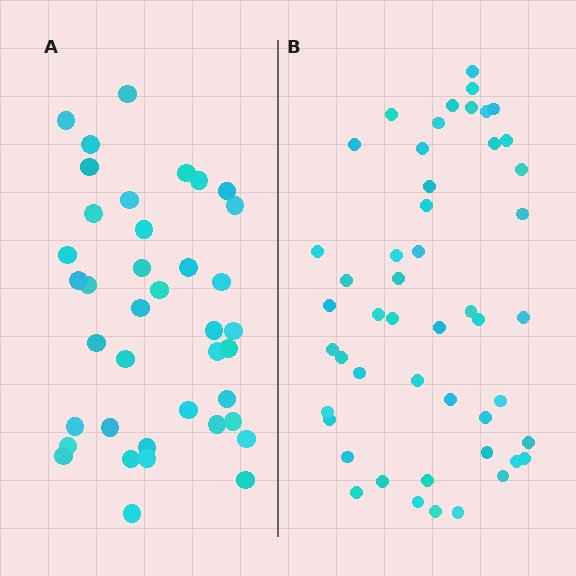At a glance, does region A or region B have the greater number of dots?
Region B (the right region) has more dots.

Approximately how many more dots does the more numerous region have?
Region B has roughly 10 or so more dots than region A.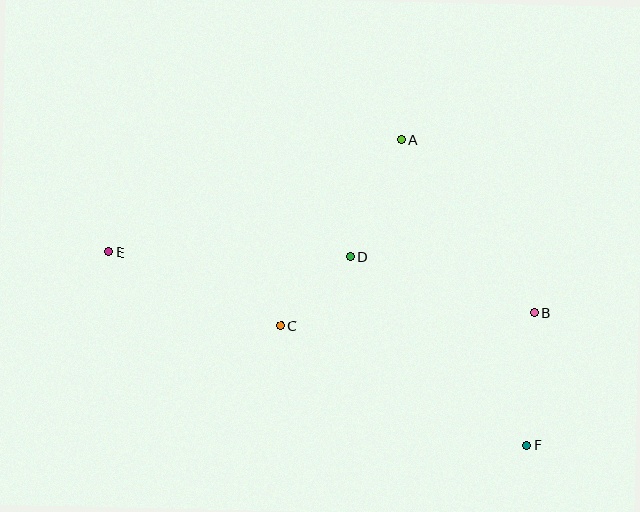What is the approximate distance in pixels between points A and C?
The distance between A and C is approximately 222 pixels.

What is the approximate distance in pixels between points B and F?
The distance between B and F is approximately 133 pixels.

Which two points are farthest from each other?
Points E and F are farthest from each other.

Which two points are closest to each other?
Points C and D are closest to each other.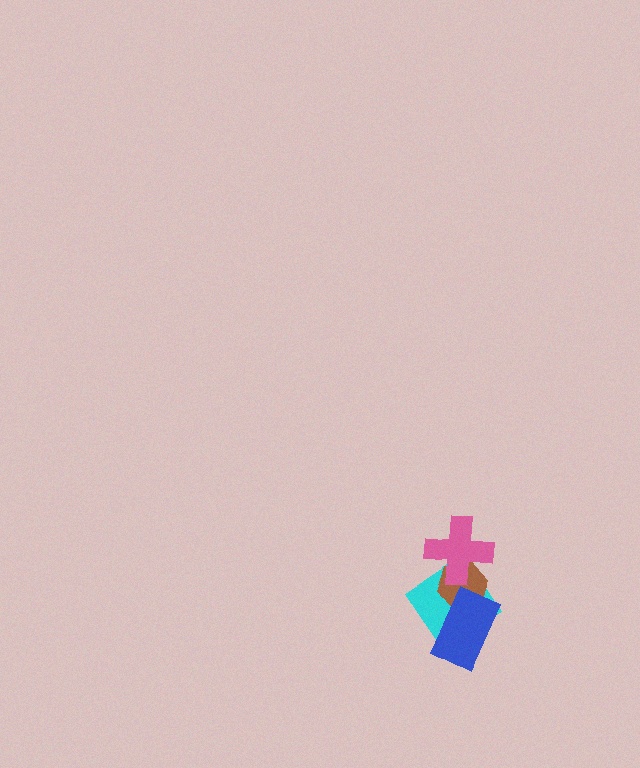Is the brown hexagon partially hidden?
Yes, it is partially covered by another shape.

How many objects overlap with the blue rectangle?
2 objects overlap with the blue rectangle.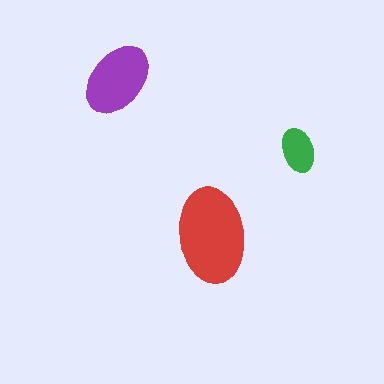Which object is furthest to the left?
The purple ellipse is leftmost.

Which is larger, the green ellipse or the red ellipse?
The red one.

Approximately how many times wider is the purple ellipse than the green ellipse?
About 1.5 times wider.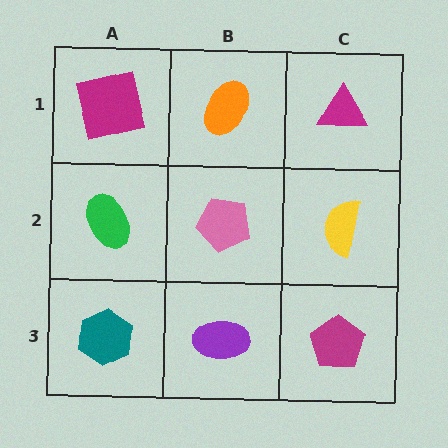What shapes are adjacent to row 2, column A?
A magenta square (row 1, column A), a teal hexagon (row 3, column A), a pink pentagon (row 2, column B).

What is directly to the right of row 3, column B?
A magenta pentagon.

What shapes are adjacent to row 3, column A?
A green ellipse (row 2, column A), a purple ellipse (row 3, column B).